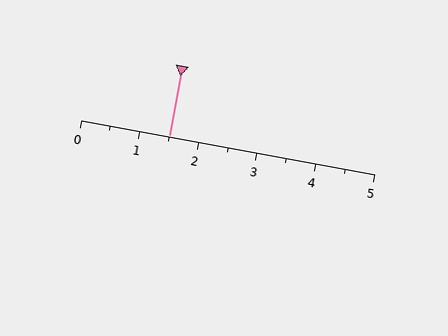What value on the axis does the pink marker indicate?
The marker indicates approximately 1.5.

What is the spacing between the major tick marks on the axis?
The major ticks are spaced 1 apart.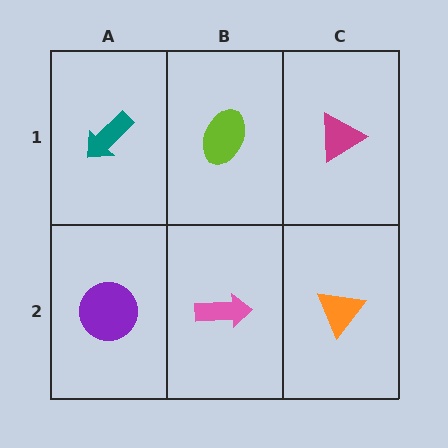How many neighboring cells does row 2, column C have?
2.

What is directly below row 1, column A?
A purple circle.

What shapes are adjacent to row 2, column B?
A lime ellipse (row 1, column B), a purple circle (row 2, column A), an orange triangle (row 2, column C).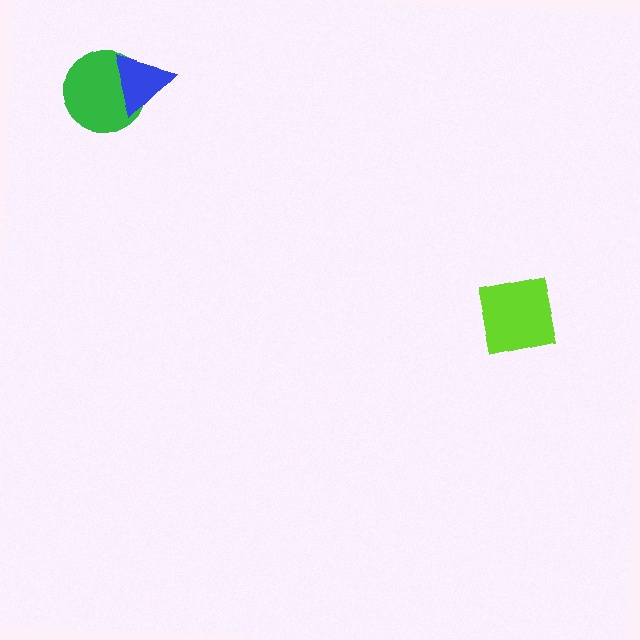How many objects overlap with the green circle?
1 object overlaps with the green circle.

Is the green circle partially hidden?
Yes, it is partially covered by another shape.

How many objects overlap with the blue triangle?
1 object overlaps with the blue triangle.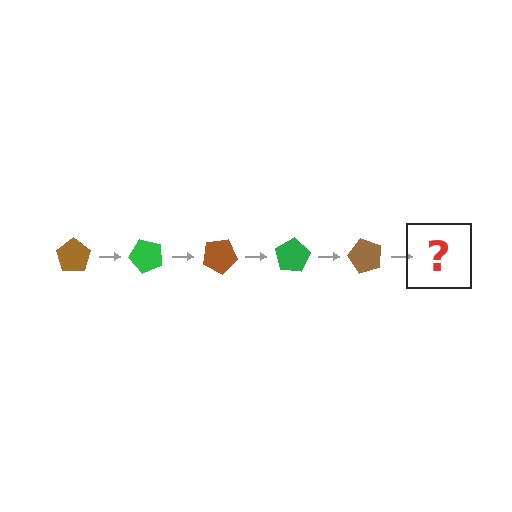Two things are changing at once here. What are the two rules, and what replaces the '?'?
The two rules are that it rotates 50 degrees each step and the color cycles through brown and green. The '?' should be a green pentagon, rotated 250 degrees from the start.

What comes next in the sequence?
The next element should be a green pentagon, rotated 250 degrees from the start.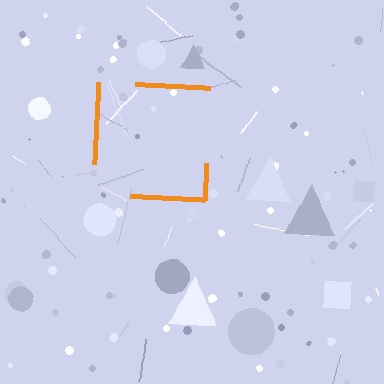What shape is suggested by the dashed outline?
The dashed outline suggests a square.